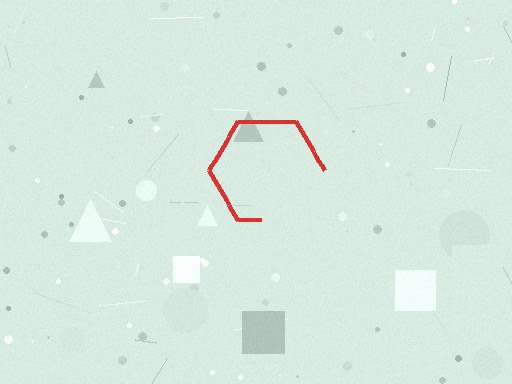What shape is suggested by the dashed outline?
The dashed outline suggests a hexagon.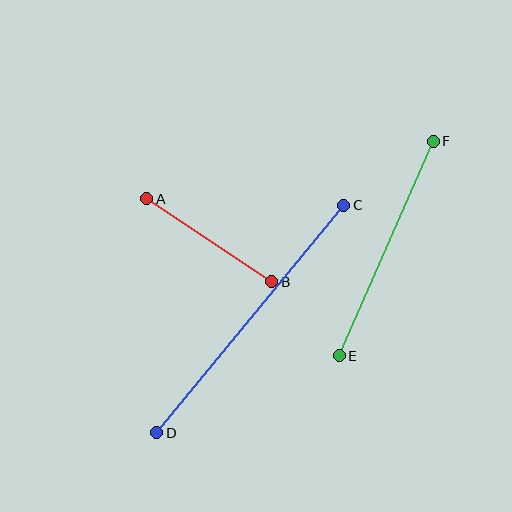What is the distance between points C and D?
The distance is approximately 294 pixels.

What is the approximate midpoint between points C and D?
The midpoint is at approximately (250, 319) pixels.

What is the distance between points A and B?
The distance is approximately 150 pixels.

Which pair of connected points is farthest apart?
Points C and D are farthest apart.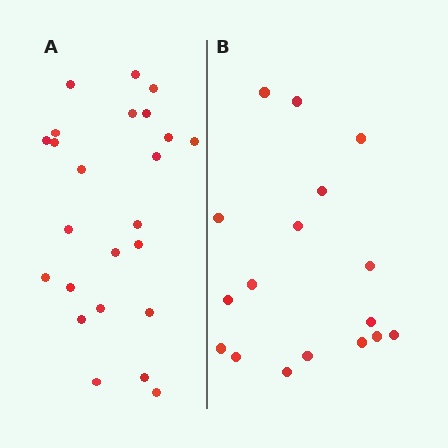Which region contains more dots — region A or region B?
Region A (the left region) has more dots.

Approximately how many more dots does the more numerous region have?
Region A has roughly 8 or so more dots than region B.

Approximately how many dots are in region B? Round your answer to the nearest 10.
About 20 dots. (The exact count is 17, which rounds to 20.)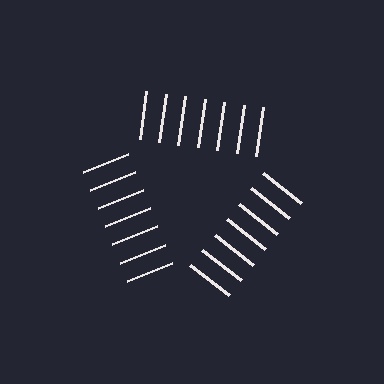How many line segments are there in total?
21 — 7 along each of the 3 edges.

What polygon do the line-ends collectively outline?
An illusory triangle — the line segments terminate on its edges but no continuous stroke is drawn.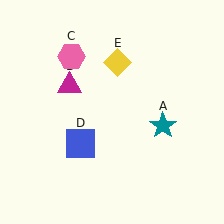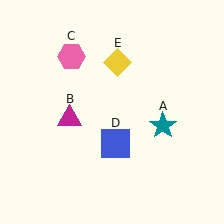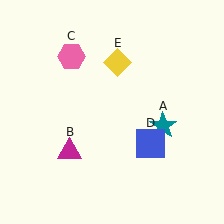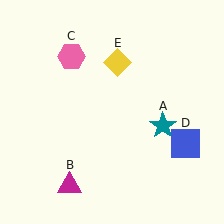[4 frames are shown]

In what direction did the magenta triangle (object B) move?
The magenta triangle (object B) moved down.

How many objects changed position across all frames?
2 objects changed position: magenta triangle (object B), blue square (object D).